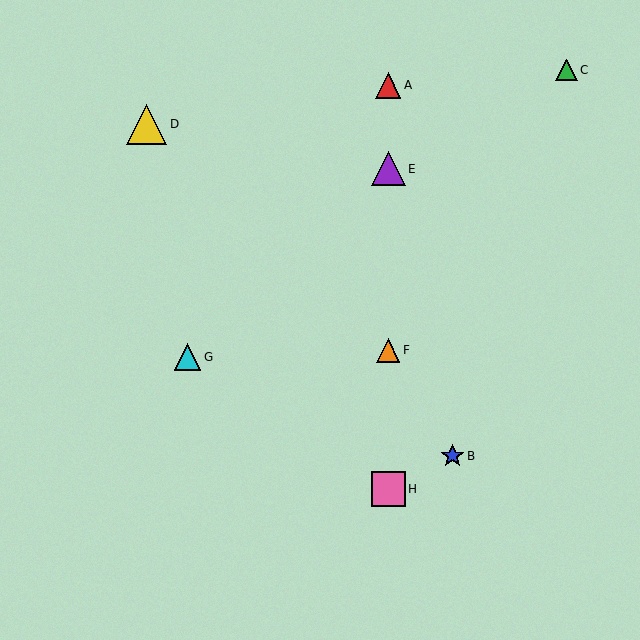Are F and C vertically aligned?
No, F is at x≈388 and C is at x≈566.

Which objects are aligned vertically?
Objects A, E, F, H are aligned vertically.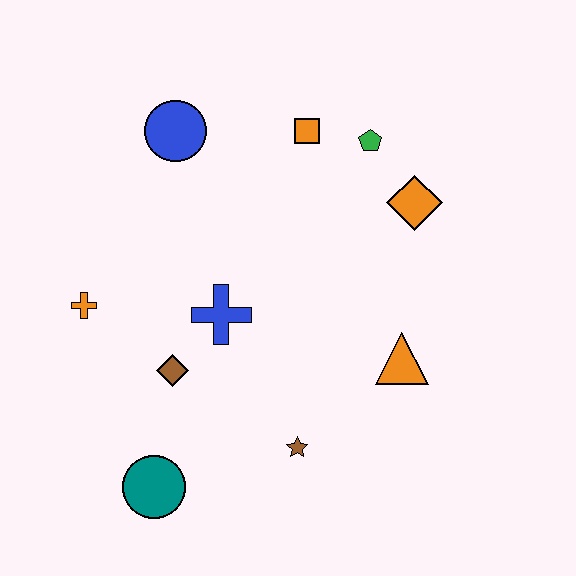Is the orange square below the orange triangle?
No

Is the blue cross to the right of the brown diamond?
Yes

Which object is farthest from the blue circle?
The teal circle is farthest from the blue circle.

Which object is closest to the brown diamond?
The blue cross is closest to the brown diamond.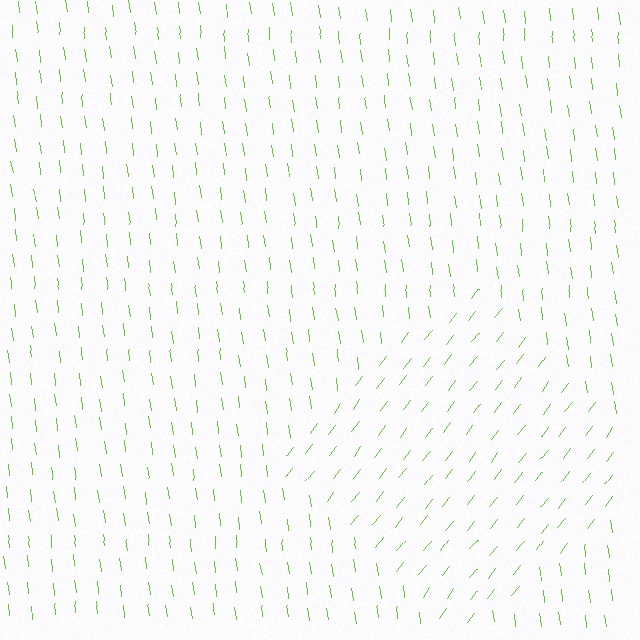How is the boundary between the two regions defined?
The boundary is defined purely by a change in line orientation (approximately 45 degrees difference). All lines are the same color and thickness.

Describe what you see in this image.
The image is filled with small lime line segments. A diamond region in the image has lines oriented differently from the surrounding lines, creating a visible texture boundary.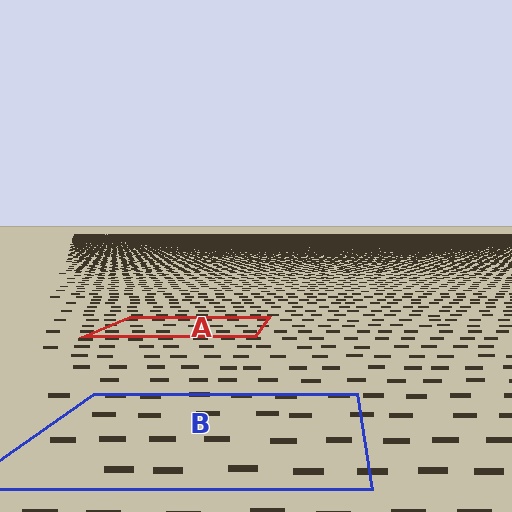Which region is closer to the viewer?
Region B is closer. The texture elements there are larger and more spread out.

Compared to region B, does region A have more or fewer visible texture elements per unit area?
Region A has more texture elements per unit area — they are packed more densely because it is farther away.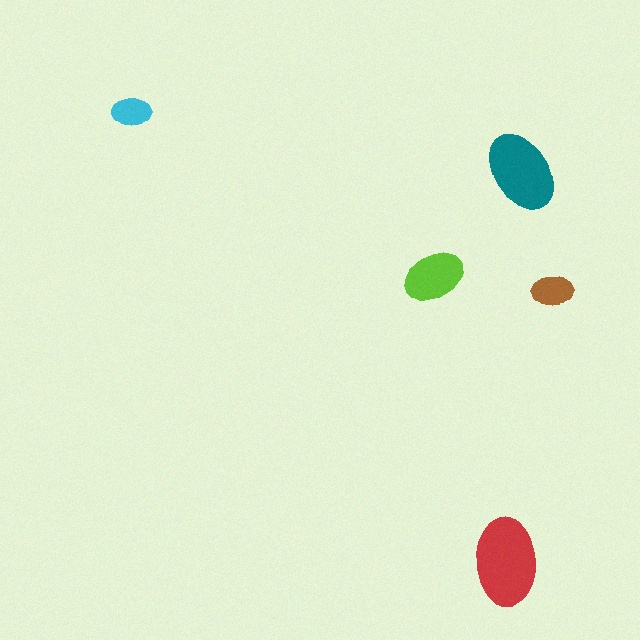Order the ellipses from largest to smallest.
the red one, the teal one, the lime one, the brown one, the cyan one.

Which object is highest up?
The cyan ellipse is topmost.